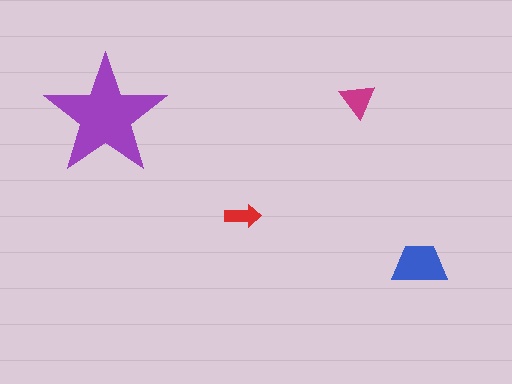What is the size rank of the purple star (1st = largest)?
1st.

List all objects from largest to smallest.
The purple star, the blue trapezoid, the magenta triangle, the red arrow.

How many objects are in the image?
There are 4 objects in the image.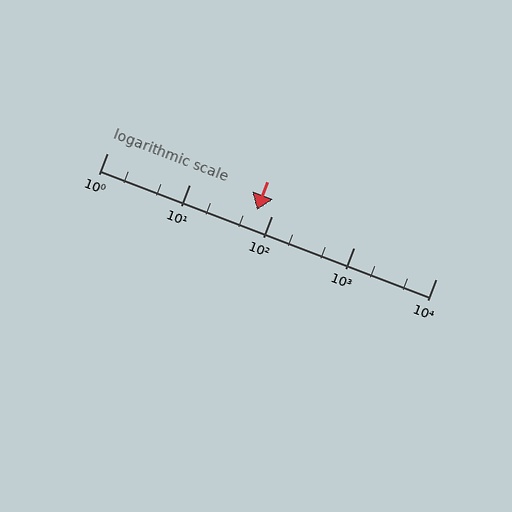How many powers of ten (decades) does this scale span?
The scale spans 4 decades, from 1 to 10000.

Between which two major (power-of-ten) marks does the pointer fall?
The pointer is between 10 and 100.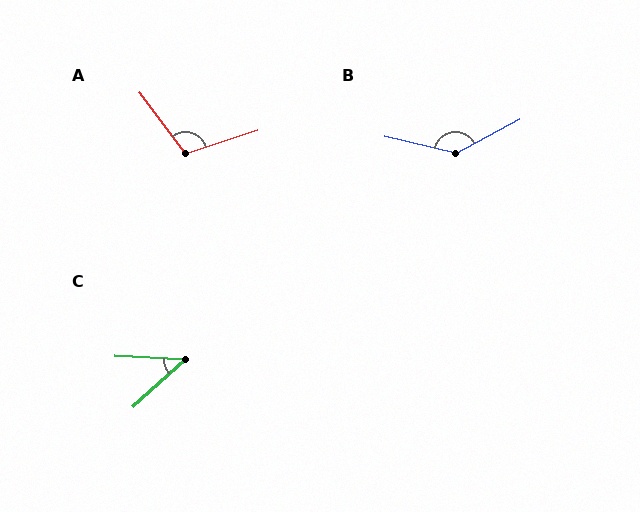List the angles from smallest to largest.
C (45°), A (109°), B (139°).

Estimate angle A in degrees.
Approximately 109 degrees.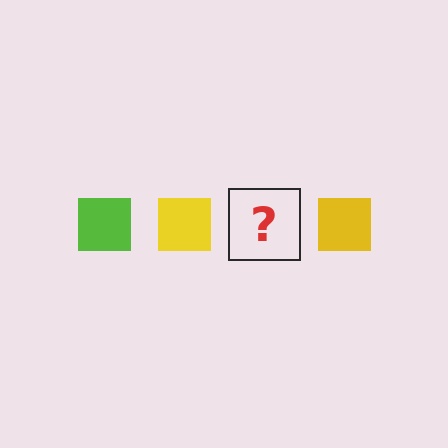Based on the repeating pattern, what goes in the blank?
The blank should be a lime square.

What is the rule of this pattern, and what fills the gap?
The rule is that the pattern cycles through lime, yellow squares. The gap should be filled with a lime square.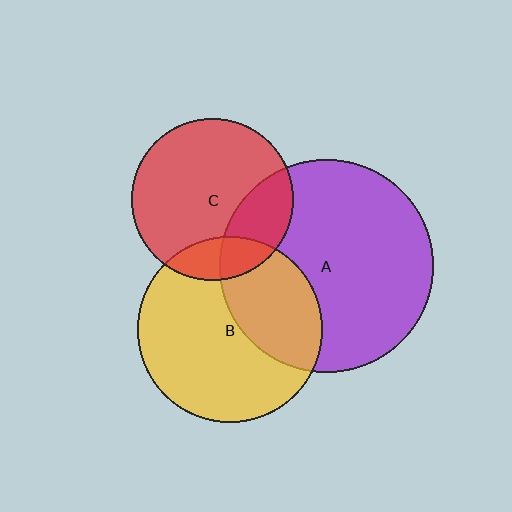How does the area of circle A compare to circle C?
Approximately 1.7 times.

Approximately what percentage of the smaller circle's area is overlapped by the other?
Approximately 25%.